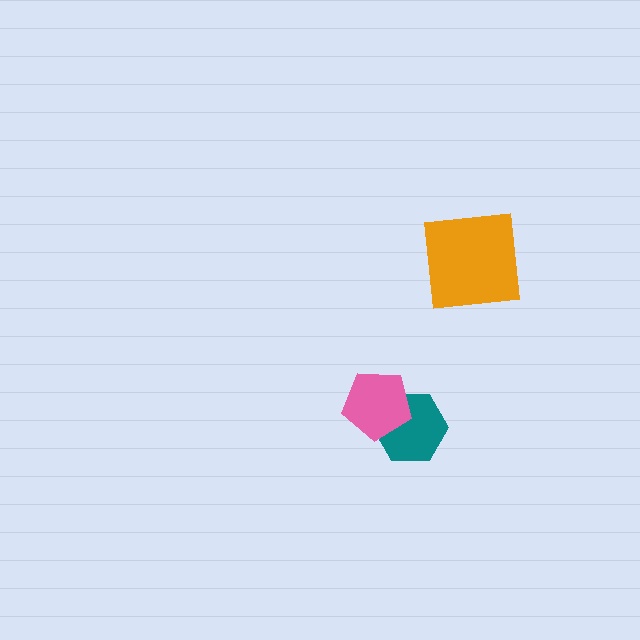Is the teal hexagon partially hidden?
Yes, it is partially covered by another shape.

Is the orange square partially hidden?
No, no other shape covers it.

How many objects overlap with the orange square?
0 objects overlap with the orange square.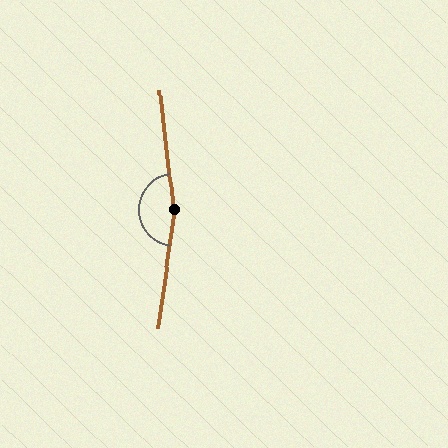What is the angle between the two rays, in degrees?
Approximately 165 degrees.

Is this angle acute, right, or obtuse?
It is obtuse.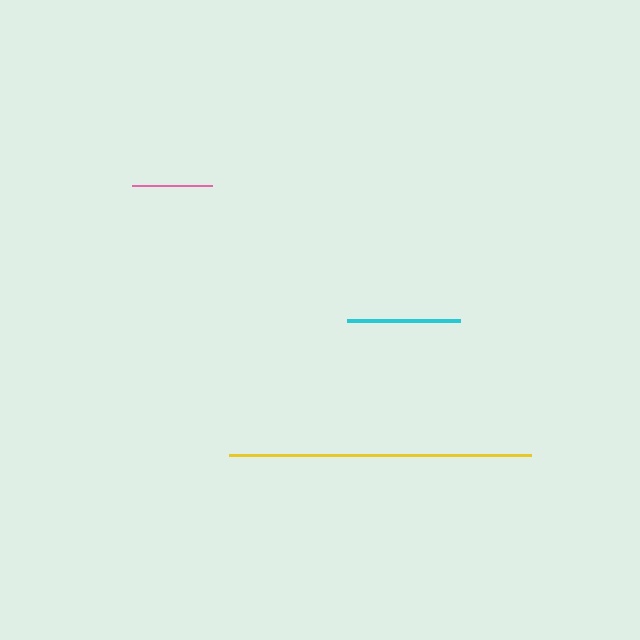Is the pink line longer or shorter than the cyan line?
The cyan line is longer than the pink line.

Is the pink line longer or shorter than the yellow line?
The yellow line is longer than the pink line.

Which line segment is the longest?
The yellow line is the longest at approximately 303 pixels.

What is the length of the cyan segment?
The cyan segment is approximately 113 pixels long.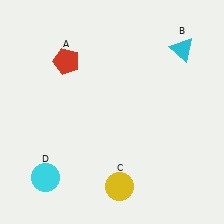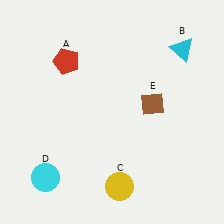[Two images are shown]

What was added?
A brown diamond (E) was added in Image 2.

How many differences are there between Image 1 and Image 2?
There is 1 difference between the two images.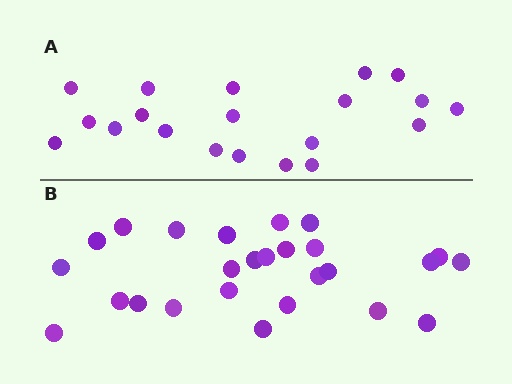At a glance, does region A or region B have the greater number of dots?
Region B (the bottom region) has more dots.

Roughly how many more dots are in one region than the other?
Region B has about 6 more dots than region A.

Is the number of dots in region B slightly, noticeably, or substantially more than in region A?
Region B has noticeably more, but not dramatically so. The ratio is roughly 1.3 to 1.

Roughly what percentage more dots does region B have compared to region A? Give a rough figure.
About 30% more.